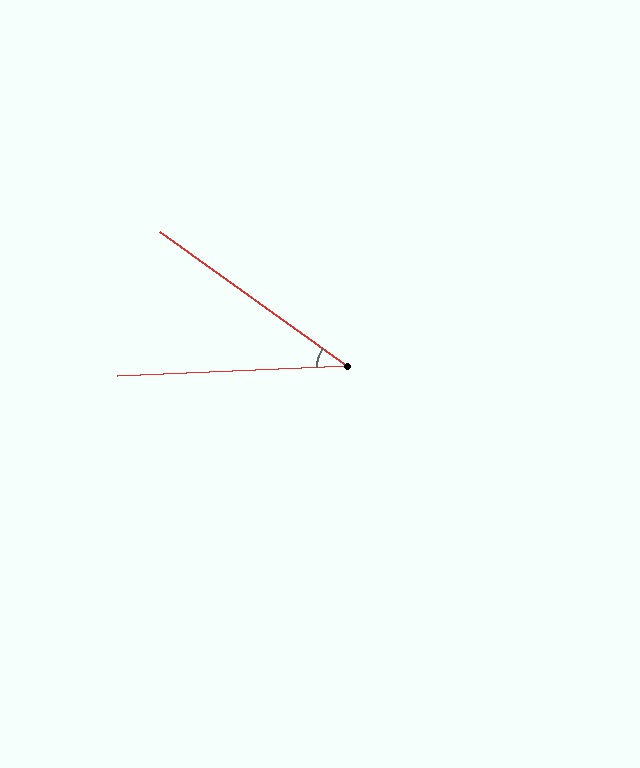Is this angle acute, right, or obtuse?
It is acute.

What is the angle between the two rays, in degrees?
Approximately 38 degrees.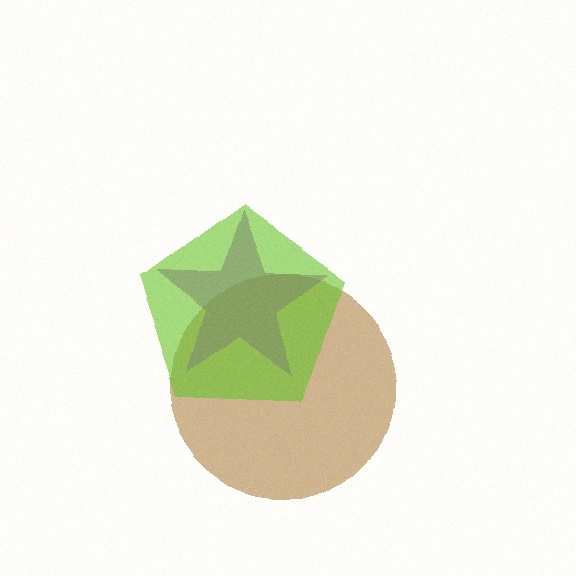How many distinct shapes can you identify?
There are 3 distinct shapes: a brown circle, a purple star, a lime pentagon.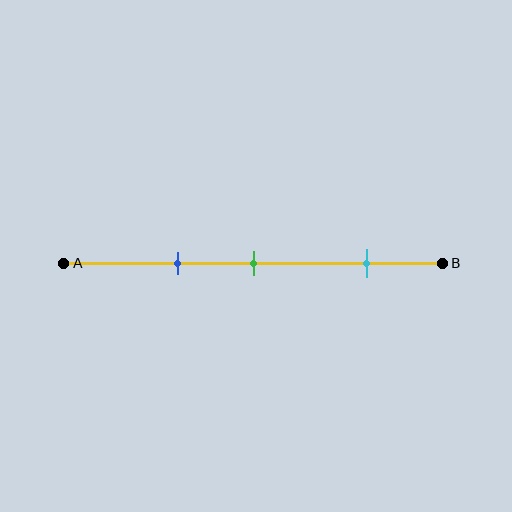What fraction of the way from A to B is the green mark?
The green mark is approximately 50% (0.5) of the way from A to B.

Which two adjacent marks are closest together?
The blue and green marks are the closest adjacent pair.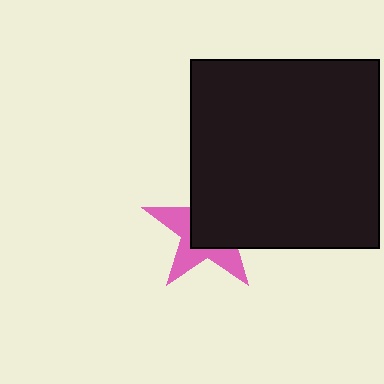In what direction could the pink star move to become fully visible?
The pink star could move toward the lower-left. That would shift it out from behind the black square entirely.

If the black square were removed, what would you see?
You would see the complete pink star.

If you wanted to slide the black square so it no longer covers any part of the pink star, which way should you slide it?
Slide it toward the upper-right — that is the most direct way to separate the two shapes.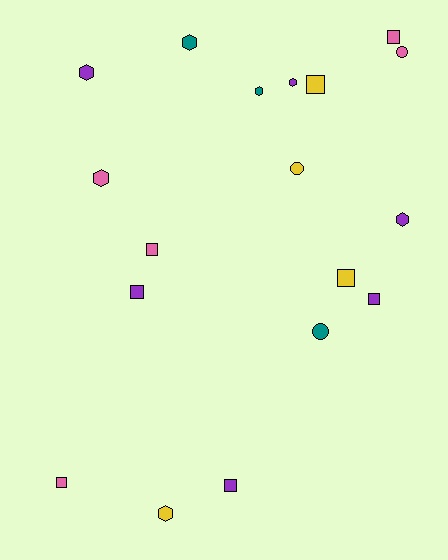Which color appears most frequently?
Purple, with 6 objects.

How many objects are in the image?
There are 18 objects.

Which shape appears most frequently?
Square, with 8 objects.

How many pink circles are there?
There is 1 pink circle.